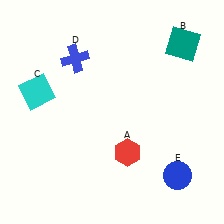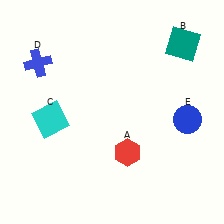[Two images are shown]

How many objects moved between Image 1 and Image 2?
3 objects moved between the two images.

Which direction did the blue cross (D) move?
The blue cross (D) moved left.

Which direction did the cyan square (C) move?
The cyan square (C) moved down.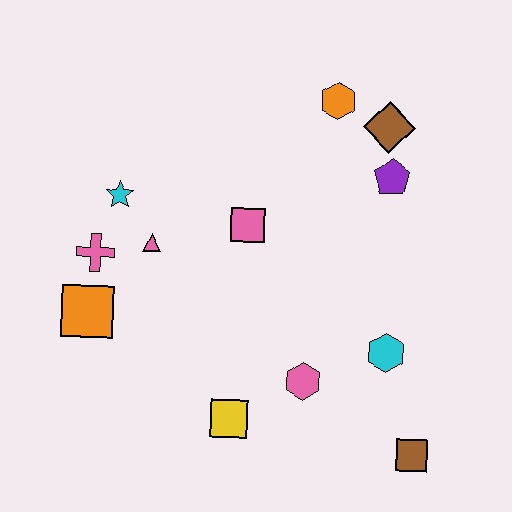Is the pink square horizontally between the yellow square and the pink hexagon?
Yes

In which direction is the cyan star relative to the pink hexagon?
The cyan star is to the left of the pink hexagon.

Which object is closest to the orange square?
The pink cross is closest to the orange square.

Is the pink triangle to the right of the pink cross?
Yes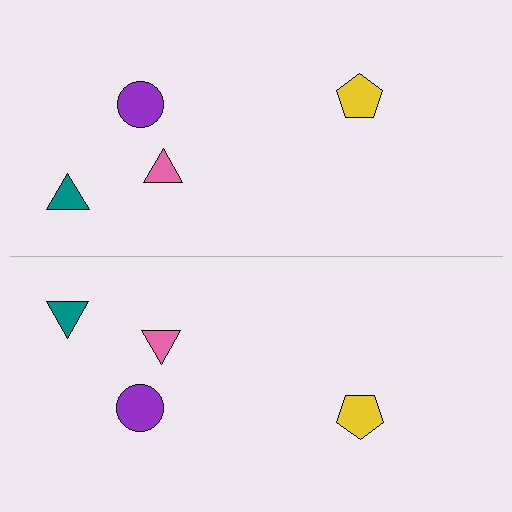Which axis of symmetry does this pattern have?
The pattern has a horizontal axis of symmetry running through the center of the image.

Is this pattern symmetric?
Yes, this pattern has bilateral (reflection) symmetry.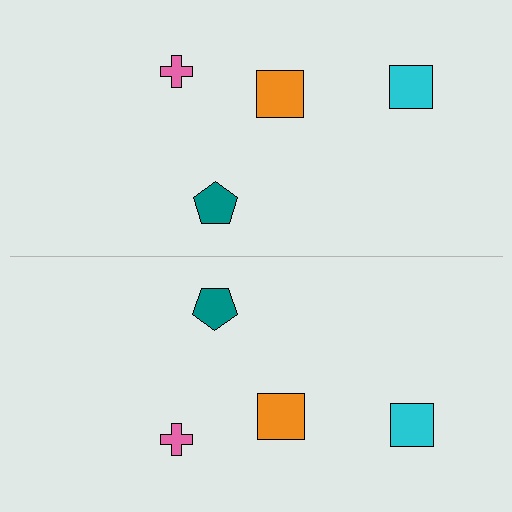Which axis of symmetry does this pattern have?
The pattern has a horizontal axis of symmetry running through the center of the image.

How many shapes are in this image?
There are 8 shapes in this image.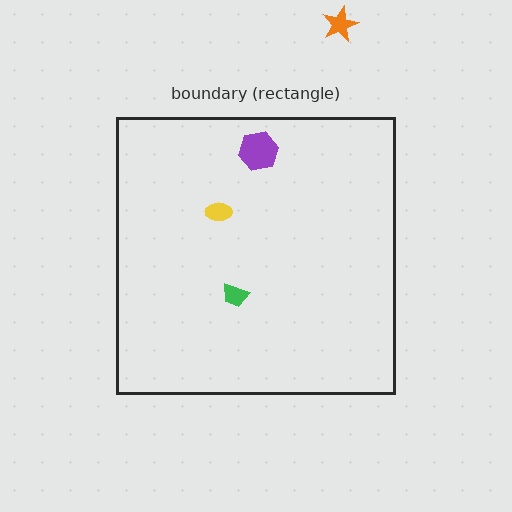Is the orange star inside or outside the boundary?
Outside.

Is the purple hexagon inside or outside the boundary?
Inside.